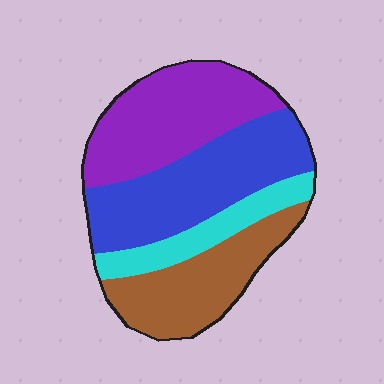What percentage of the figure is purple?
Purple covers about 30% of the figure.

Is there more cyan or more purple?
Purple.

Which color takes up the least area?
Cyan, at roughly 15%.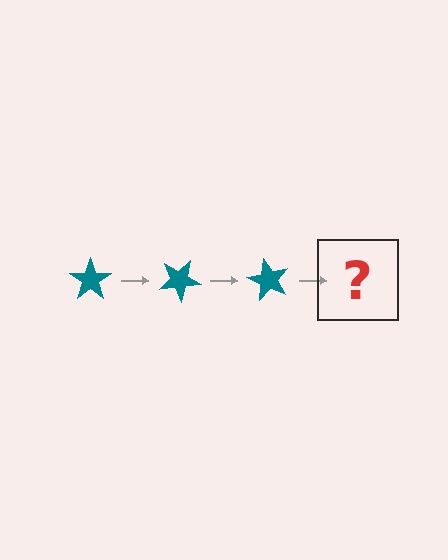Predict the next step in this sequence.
The next step is a teal star rotated 90 degrees.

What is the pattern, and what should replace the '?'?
The pattern is that the star rotates 30 degrees each step. The '?' should be a teal star rotated 90 degrees.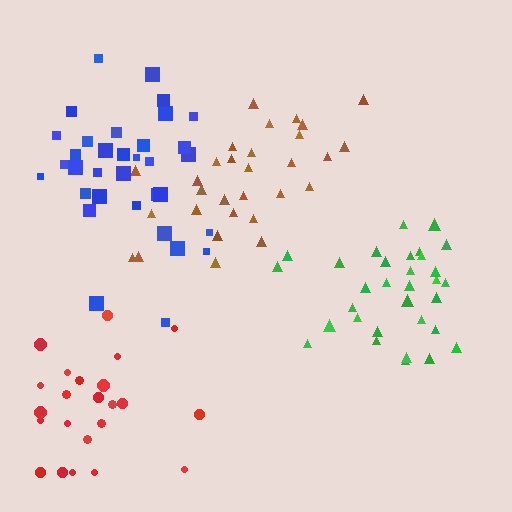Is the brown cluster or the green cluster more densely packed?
Green.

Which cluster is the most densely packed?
Green.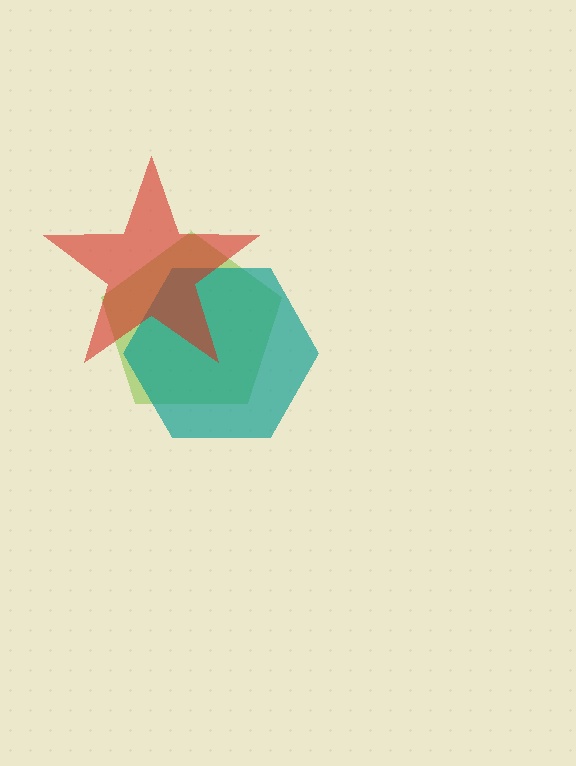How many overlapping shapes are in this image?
There are 3 overlapping shapes in the image.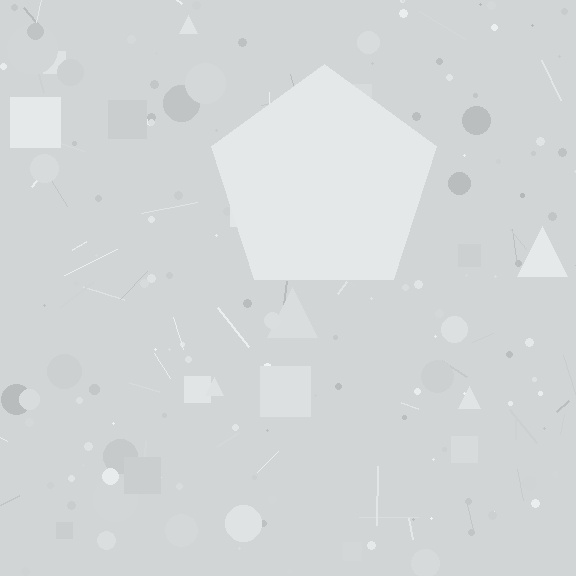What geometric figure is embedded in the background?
A pentagon is embedded in the background.